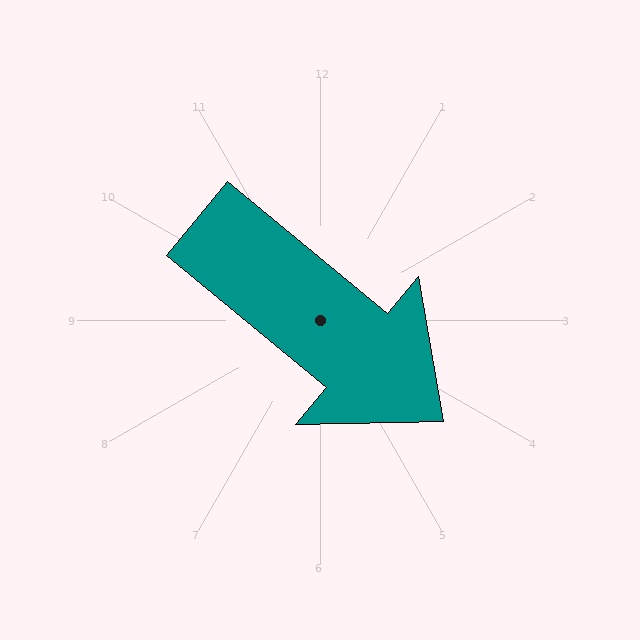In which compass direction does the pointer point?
Southeast.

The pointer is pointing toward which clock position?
Roughly 4 o'clock.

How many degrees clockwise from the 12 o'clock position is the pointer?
Approximately 130 degrees.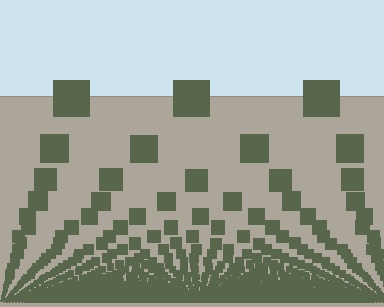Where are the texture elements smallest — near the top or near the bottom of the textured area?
Near the bottom.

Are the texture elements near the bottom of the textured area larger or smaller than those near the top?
Smaller. The gradient is inverted — elements near the bottom are smaller and denser.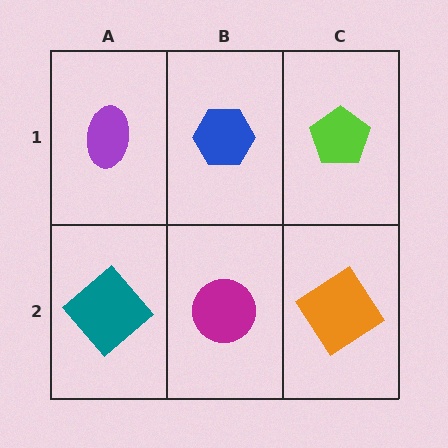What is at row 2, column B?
A magenta circle.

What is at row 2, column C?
An orange diamond.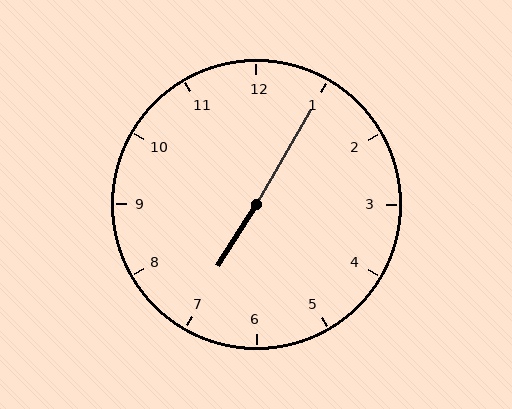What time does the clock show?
7:05.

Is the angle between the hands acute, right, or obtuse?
It is obtuse.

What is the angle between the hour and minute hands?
Approximately 178 degrees.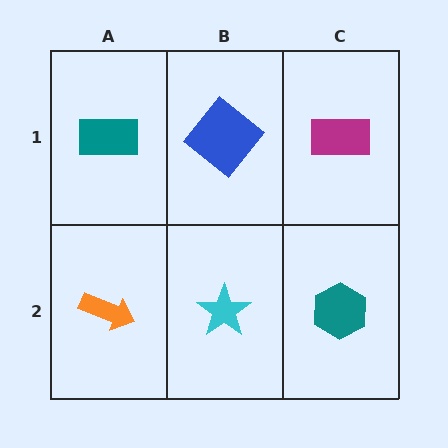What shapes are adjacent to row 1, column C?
A teal hexagon (row 2, column C), a blue diamond (row 1, column B).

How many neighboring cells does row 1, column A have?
2.